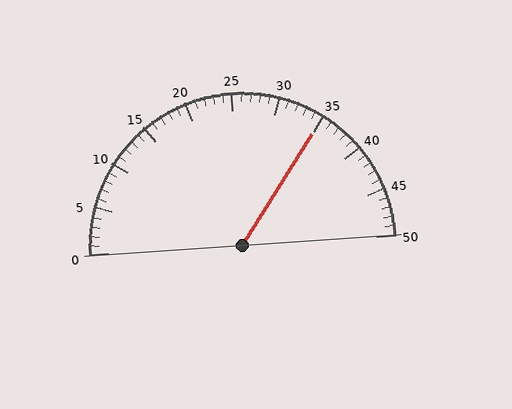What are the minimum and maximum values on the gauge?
The gauge ranges from 0 to 50.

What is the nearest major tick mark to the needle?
The nearest major tick mark is 35.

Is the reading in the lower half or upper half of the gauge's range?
The reading is in the upper half of the range (0 to 50).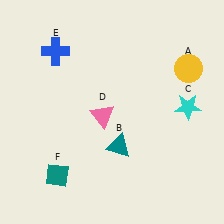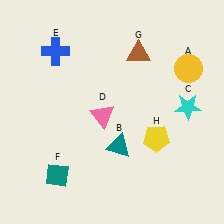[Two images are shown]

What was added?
A brown triangle (G), a yellow pentagon (H) were added in Image 2.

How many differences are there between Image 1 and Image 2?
There are 2 differences between the two images.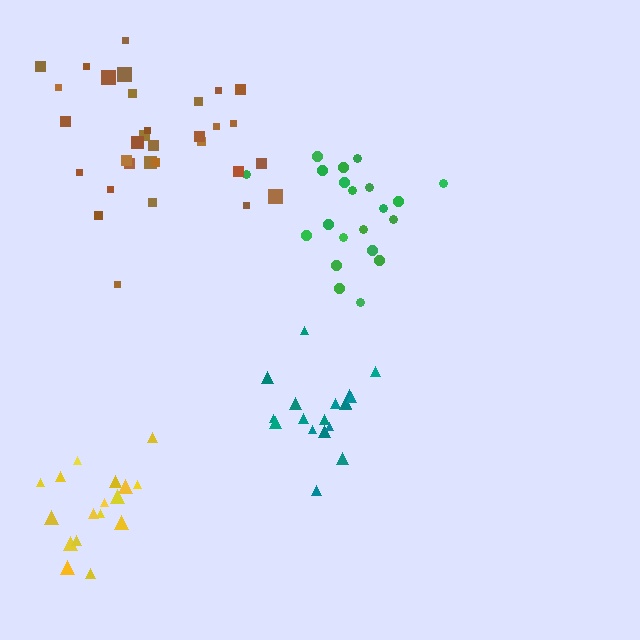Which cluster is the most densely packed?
Teal.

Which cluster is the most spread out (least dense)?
Brown.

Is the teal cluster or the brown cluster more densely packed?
Teal.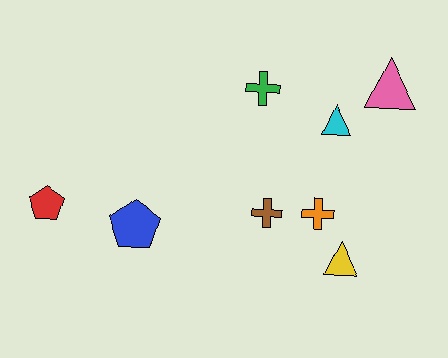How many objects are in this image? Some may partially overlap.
There are 8 objects.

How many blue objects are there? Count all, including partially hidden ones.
There is 1 blue object.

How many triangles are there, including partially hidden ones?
There are 3 triangles.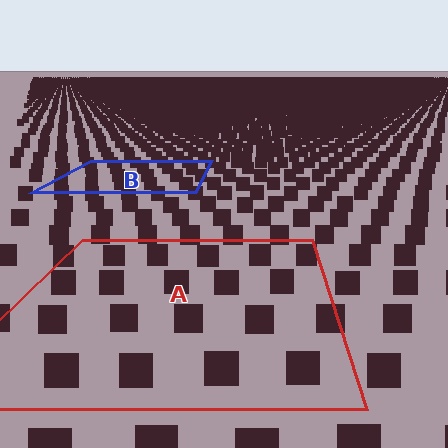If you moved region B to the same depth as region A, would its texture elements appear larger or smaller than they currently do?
They would appear larger. At a closer depth, the same texture elements are projected at a bigger on-screen size.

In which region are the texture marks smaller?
The texture marks are smaller in region B, because it is farther away.